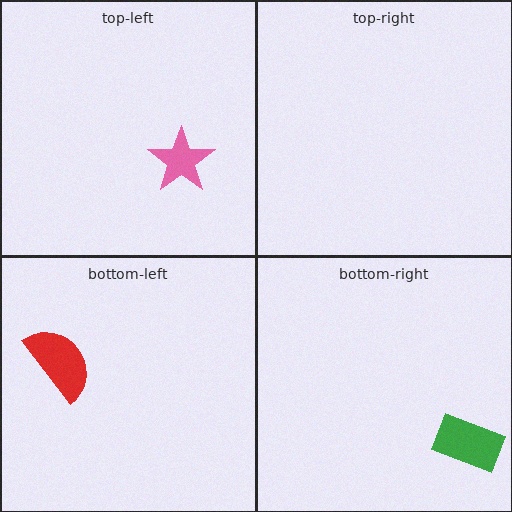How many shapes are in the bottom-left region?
1.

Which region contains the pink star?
The top-left region.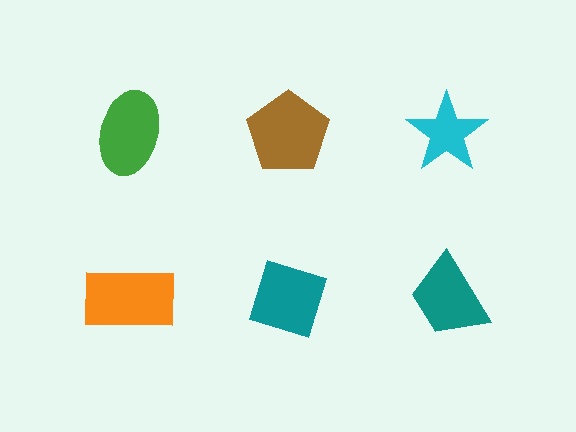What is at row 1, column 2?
A brown pentagon.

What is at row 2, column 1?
An orange rectangle.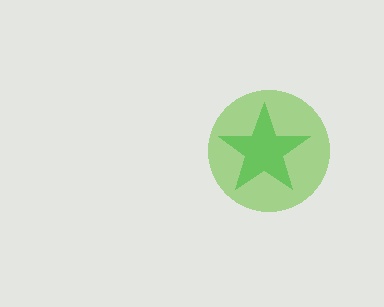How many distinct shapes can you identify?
There are 2 distinct shapes: a green star, a lime circle.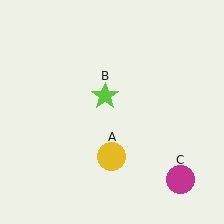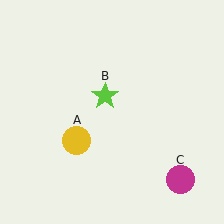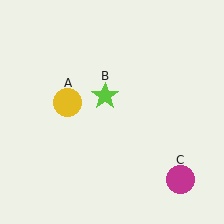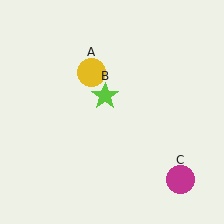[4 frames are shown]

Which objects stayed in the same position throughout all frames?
Lime star (object B) and magenta circle (object C) remained stationary.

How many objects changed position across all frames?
1 object changed position: yellow circle (object A).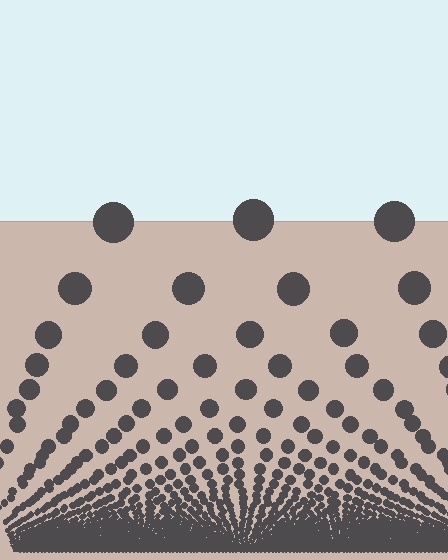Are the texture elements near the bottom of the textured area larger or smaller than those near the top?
Smaller. The gradient is inverted — elements near the bottom are smaller and denser.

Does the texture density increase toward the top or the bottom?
Density increases toward the bottom.